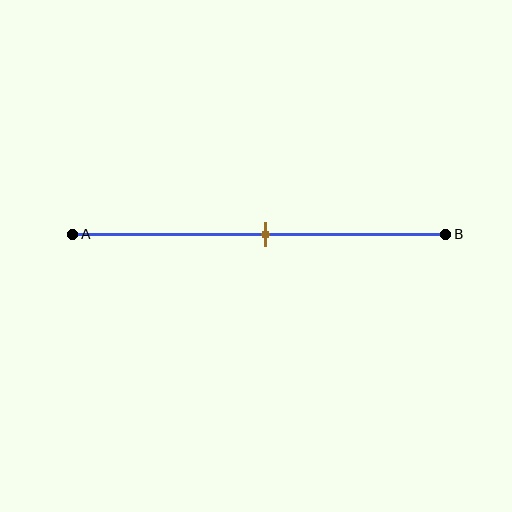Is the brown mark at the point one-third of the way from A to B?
No, the mark is at about 50% from A, not at the 33% one-third point.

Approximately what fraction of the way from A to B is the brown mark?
The brown mark is approximately 50% of the way from A to B.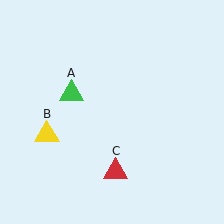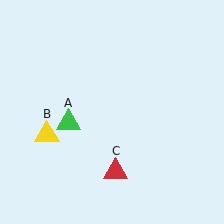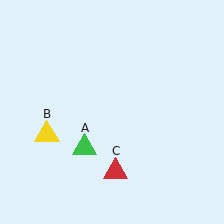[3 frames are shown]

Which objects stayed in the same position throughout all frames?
Yellow triangle (object B) and red triangle (object C) remained stationary.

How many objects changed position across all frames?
1 object changed position: green triangle (object A).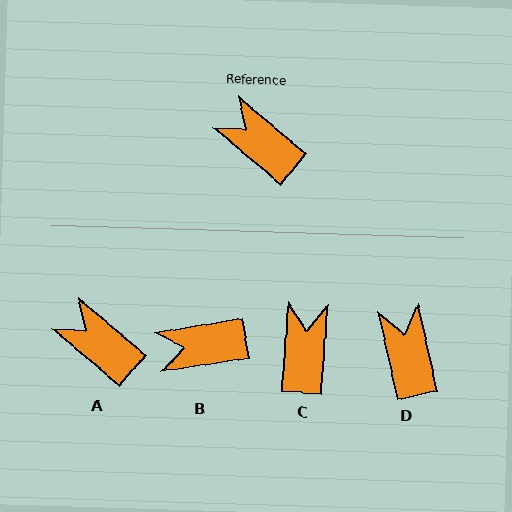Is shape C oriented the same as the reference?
No, it is off by about 54 degrees.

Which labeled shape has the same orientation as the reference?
A.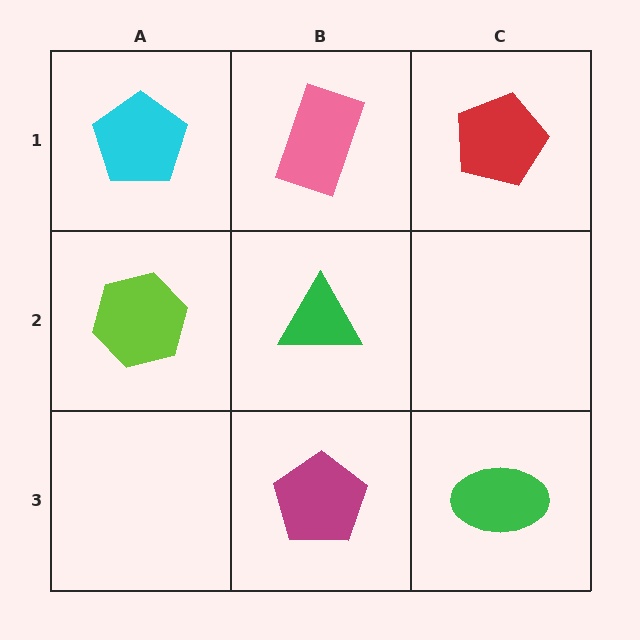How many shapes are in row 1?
3 shapes.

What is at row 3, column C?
A green ellipse.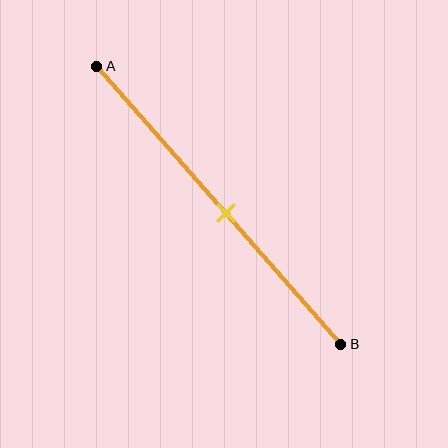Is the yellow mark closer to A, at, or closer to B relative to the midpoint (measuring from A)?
The yellow mark is approximately at the midpoint of segment AB.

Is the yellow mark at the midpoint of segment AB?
Yes, the mark is approximately at the midpoint.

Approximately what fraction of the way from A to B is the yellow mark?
The yellow mark is approximately 55% of the way from A to B.